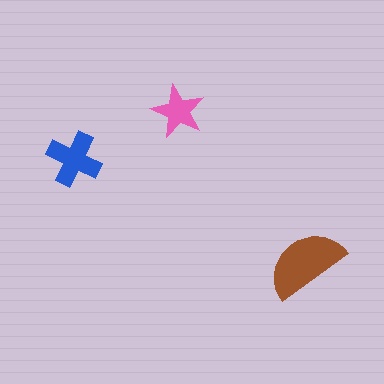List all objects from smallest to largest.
The pink star, the blue cross, the brown semicircle.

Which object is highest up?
The pink star is topmost.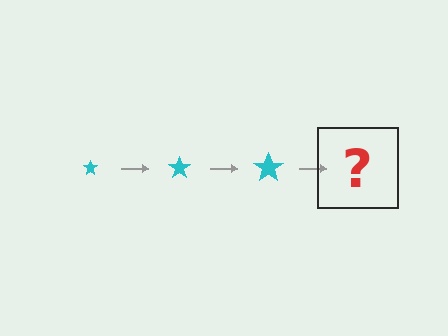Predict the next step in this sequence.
The next step is a cyan star, larger than the previous one.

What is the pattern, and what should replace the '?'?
The pattern is that the star gets progressively larger each step. The '?' should be a cyan star, larger than the previous one.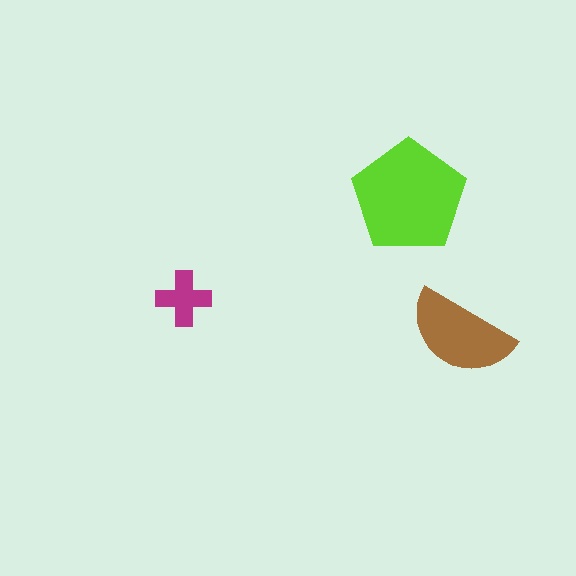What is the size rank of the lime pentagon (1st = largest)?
1st.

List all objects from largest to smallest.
The lime pentagon, the brown semicircle, the magenta cross.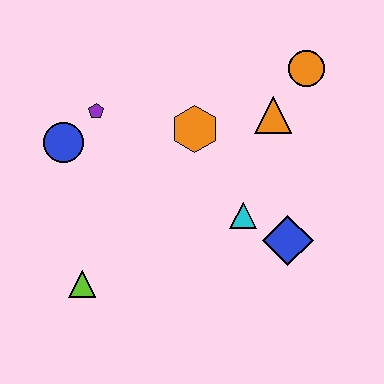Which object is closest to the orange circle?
The orange triangle is closest to the orange circle.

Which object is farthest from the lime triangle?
The orange circle is farthest from the lime triangle.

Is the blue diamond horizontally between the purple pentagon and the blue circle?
No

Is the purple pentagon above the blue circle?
Yes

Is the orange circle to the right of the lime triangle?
Yes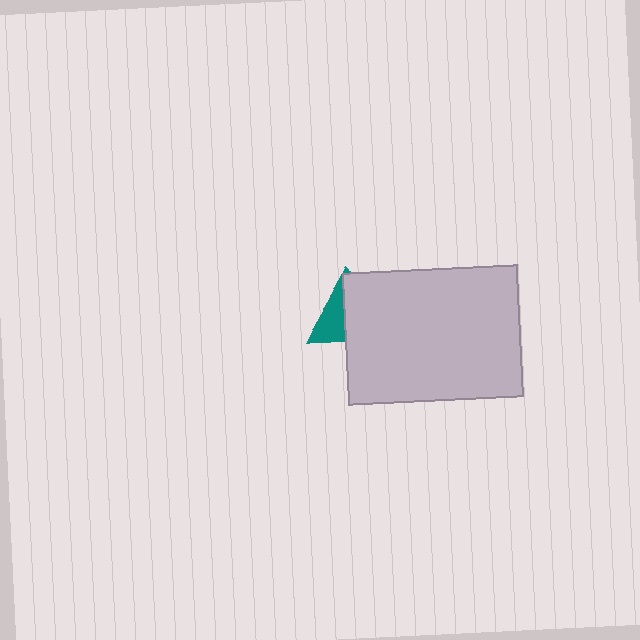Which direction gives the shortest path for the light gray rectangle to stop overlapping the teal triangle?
Moving right gives the shortest separation.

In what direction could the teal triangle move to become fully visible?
The teal triangle could move left. That would shift it out from behind the light gray rectangle entirely.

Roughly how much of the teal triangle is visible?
A small part of it is visible (roughly 40%).